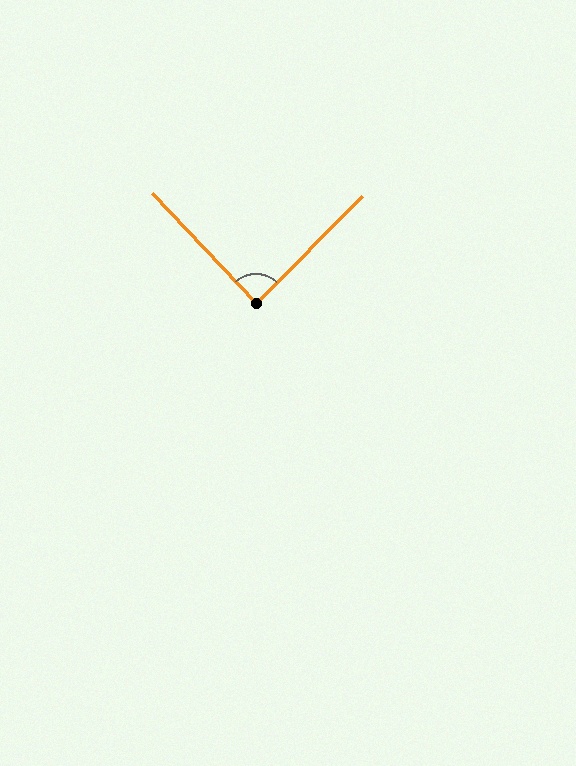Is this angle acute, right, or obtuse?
It is approximately a right angle.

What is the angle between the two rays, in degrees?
Approximately 88 degrees.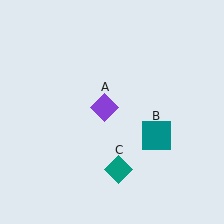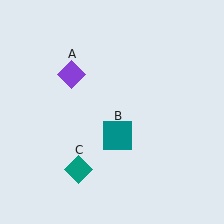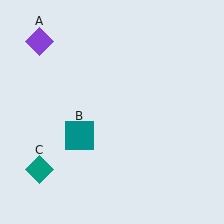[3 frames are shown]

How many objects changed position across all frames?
3 objects changed position: purple diamond (object A), teal square (object B), teal diamond (object C).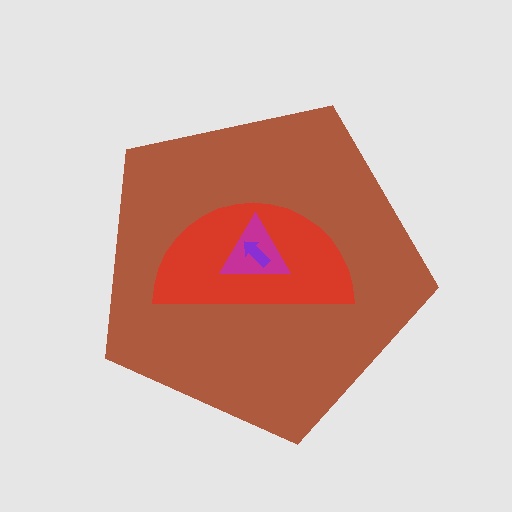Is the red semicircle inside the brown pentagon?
Yes.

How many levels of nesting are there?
4.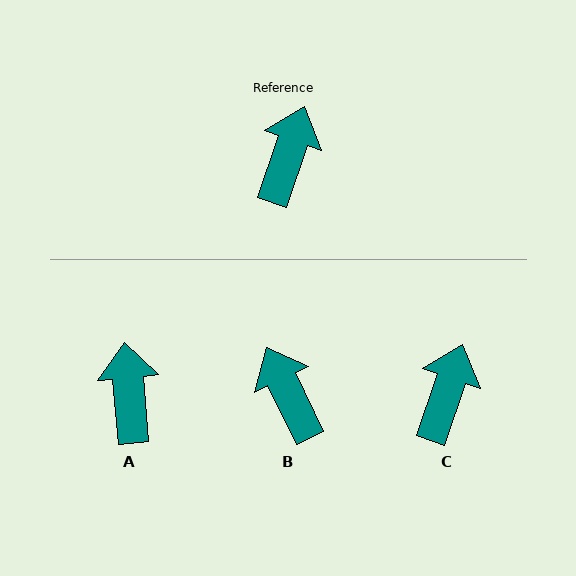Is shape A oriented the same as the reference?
No, it is off by about 24 degrees.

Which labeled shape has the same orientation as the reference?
C.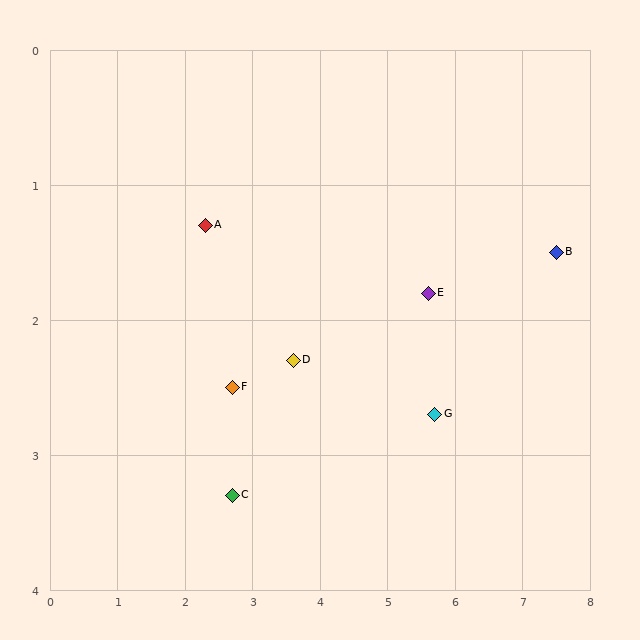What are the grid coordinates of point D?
Point D is at approximately (3.6, 2.3).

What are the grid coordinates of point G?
Point G is at approximately (5.7, 2.7).